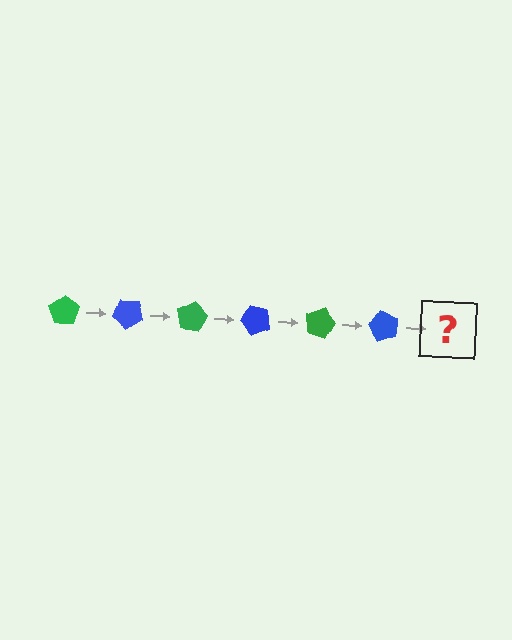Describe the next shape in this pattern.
It should be a green pentagon, rotated 240 degrees from the start.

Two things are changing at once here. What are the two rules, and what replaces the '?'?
The two rules are that it rotates 40 degrees each step and the color cycles through green and blue. The '?' should be a green pentagon, rotated 240 degrees from the start.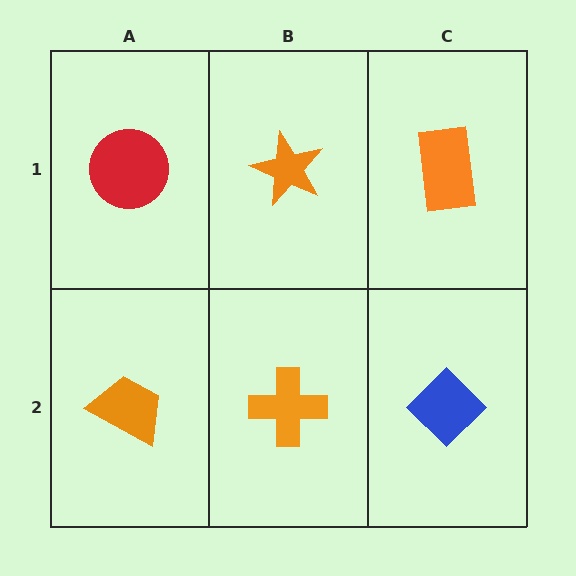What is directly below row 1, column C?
A blue diamond.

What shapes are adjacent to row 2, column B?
An orange star (row 1, column B), an orange trapezoid (row 2, column A), a blue diamond (row 2, column C).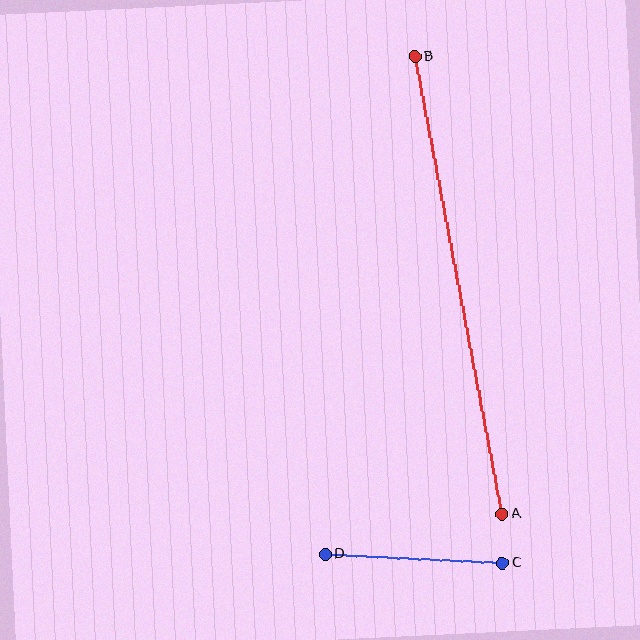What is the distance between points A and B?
The distance is approximately 466 pixels.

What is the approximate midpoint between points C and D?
The midpoint is at approximately (414, 558) pixels.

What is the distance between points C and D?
The distance is approximately 177 pixels.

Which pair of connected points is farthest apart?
Points A and B are farthest apart.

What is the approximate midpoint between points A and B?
The midpoint is at approximately (459, 285) pixels.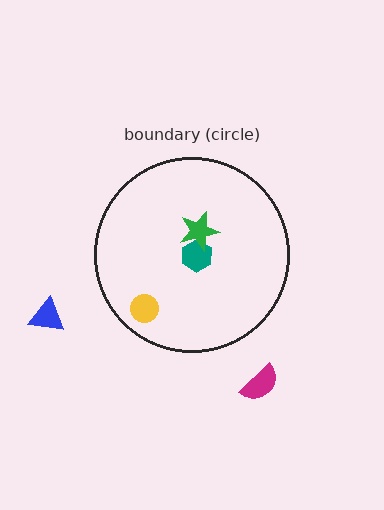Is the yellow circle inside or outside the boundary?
Inside.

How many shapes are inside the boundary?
3 inside, 2 outside.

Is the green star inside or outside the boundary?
Inside.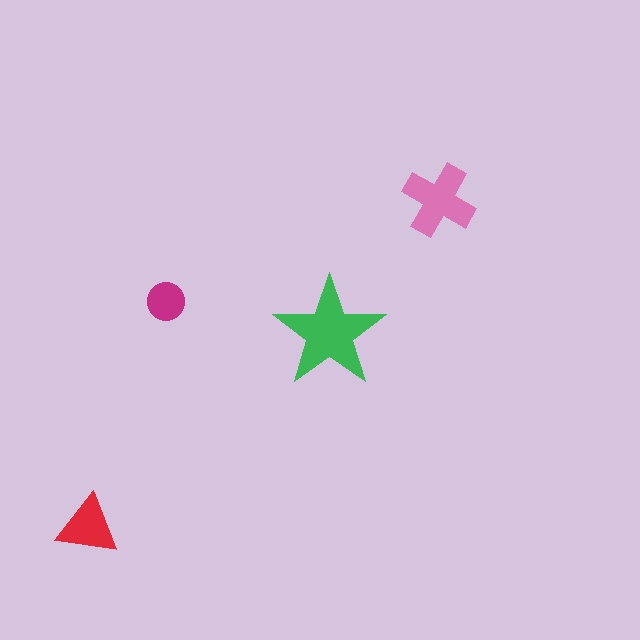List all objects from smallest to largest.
The magenta circle, the red triangle, the pink cross, the green star.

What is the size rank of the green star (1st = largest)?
1st.